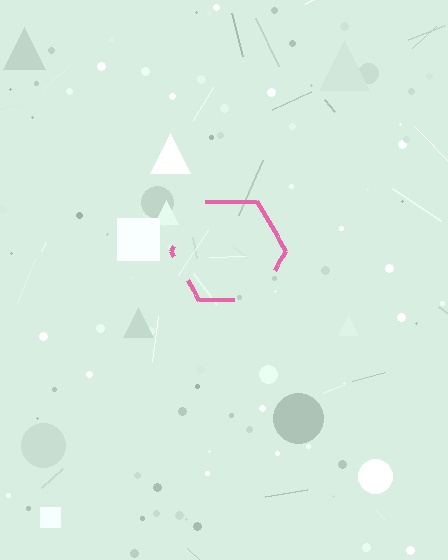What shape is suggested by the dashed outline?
The dashed outline suggests a hexagon.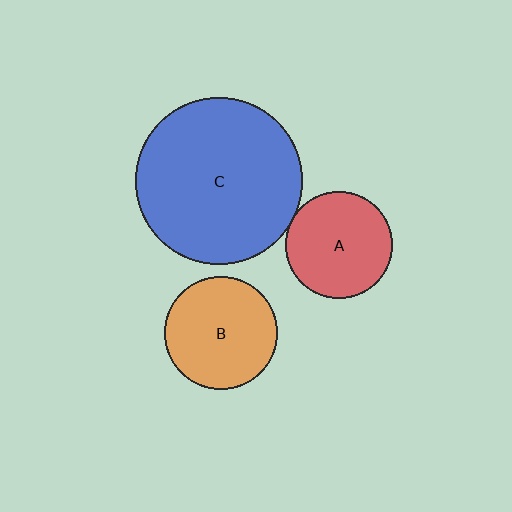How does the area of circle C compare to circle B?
Approximately 2.2 times.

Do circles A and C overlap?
Yes.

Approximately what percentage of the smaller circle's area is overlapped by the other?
Approximately 5%.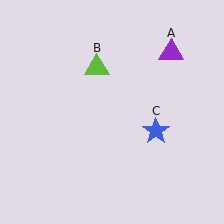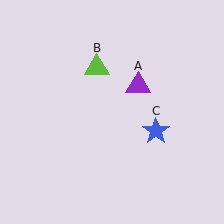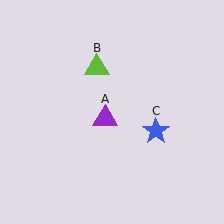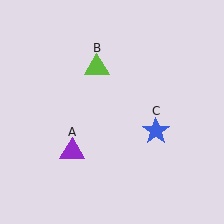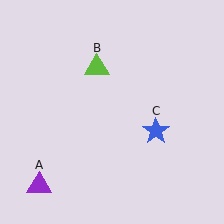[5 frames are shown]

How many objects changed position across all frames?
1 object changed position: purple triangle (object A).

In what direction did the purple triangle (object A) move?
The purple triangle (object A) moved down and to the left.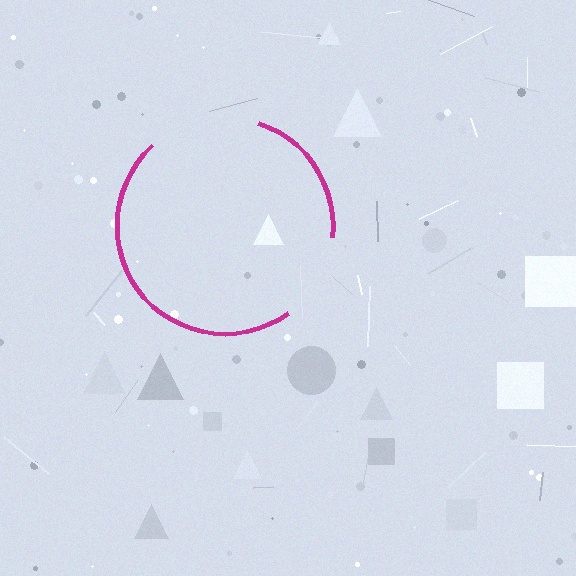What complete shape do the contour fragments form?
The contour fragments form a circle.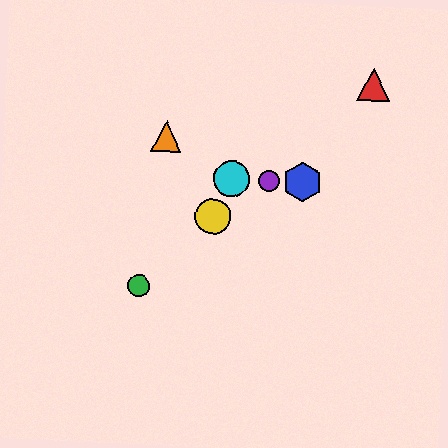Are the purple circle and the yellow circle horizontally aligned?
No, the purple circle is at y≈181 and the yellow circle is at y≈217.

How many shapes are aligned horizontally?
3 shapes (the blue hexagon, the purple circle, the cyan circle) are aligned horizontally.